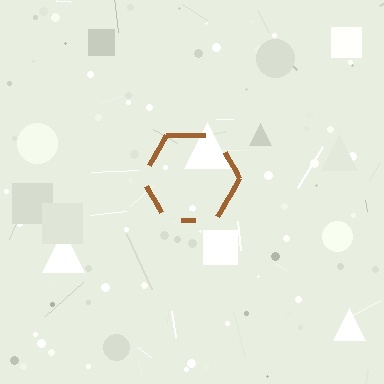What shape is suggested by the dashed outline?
The dashed outline suggests a hexagon.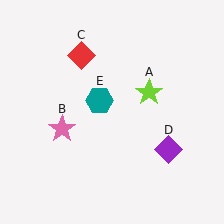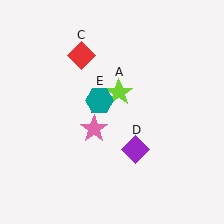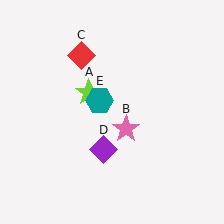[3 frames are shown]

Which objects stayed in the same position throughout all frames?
Red diamond (object C) and teal hexagon (object E) remained stationary.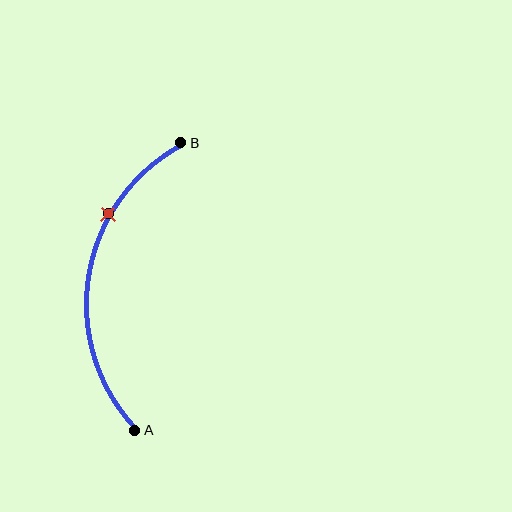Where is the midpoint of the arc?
The arc midpoint is the point on the curve farthest from the straight line joining A and B. It sits to the left of that line.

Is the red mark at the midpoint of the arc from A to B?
No. The red mark lies on the arc but is closer to endpoint B. The arc midpoint would be at the point on the curve equidistant along the arc from both A and B.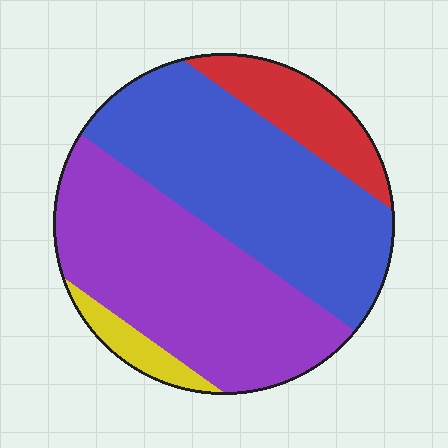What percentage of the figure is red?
Red covers around 10% of the figure.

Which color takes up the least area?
Yellow, at roughly 5%.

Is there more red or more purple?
Purple.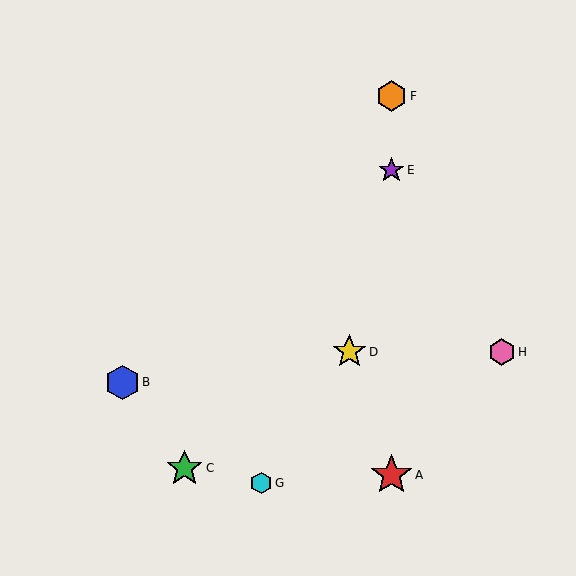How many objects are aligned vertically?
3 objects (A, E, F) are aligned vertically.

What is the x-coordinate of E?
Object E is at x≈391.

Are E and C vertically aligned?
No, E is at x≈391 and C is at x≈184.